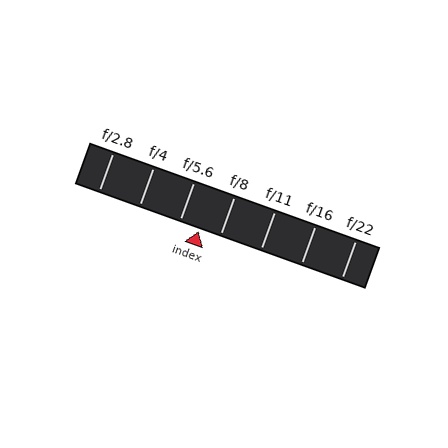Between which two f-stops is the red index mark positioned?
The index mark is between f/5.6 and f/8.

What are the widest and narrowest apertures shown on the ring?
The widest aperture shown is f/2.8 and the narrowest is f/22.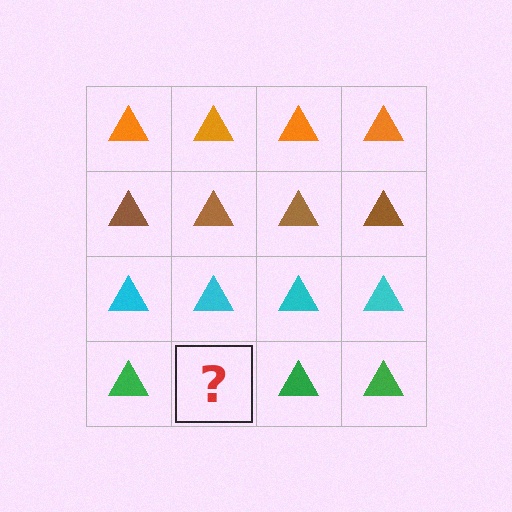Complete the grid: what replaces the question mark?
The question mark should be replaced with a green triangle.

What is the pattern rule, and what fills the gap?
The rule is that each row has a consistent color. The gap should be filled with a green triangle.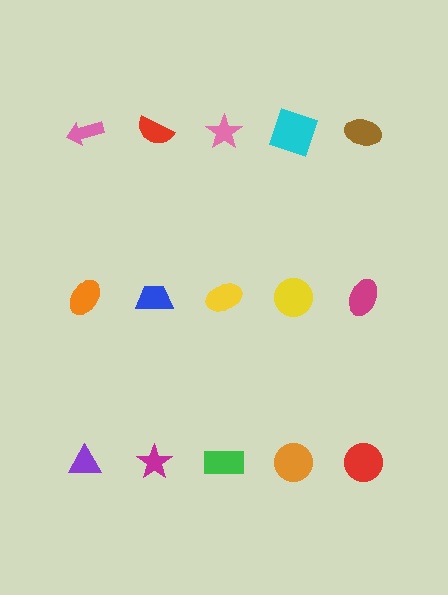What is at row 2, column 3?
A yellow ellipse.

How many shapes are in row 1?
5 shapes.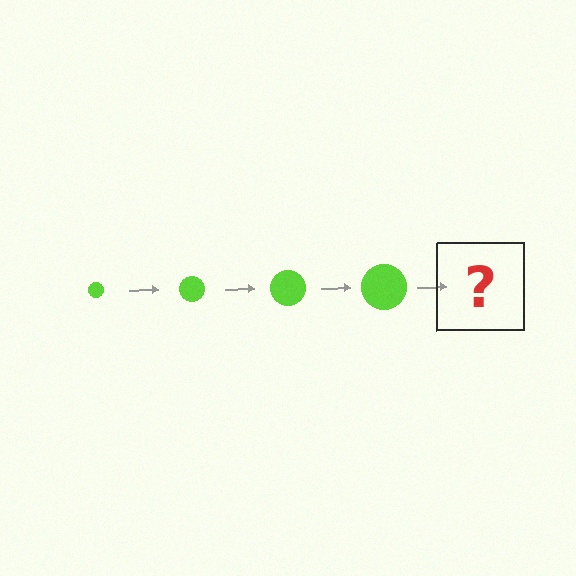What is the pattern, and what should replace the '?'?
The pattern is that the circle gets progressively larger each step. The '?' should be a lime circle, larger than the previous one.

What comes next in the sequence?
The next element should be a lime circle, larger than the previous one.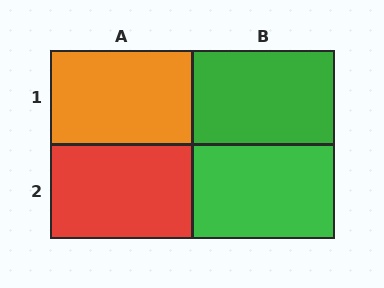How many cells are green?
2 cells are green.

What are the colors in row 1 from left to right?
Orange, green.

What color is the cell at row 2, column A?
Red.